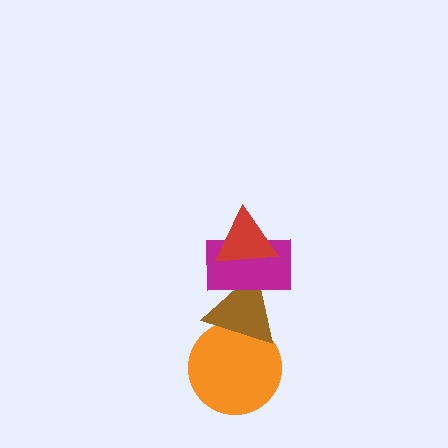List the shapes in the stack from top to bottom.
From top to bottom: the red triangle, the magenta rectangle, the brown triangle, the orange circle.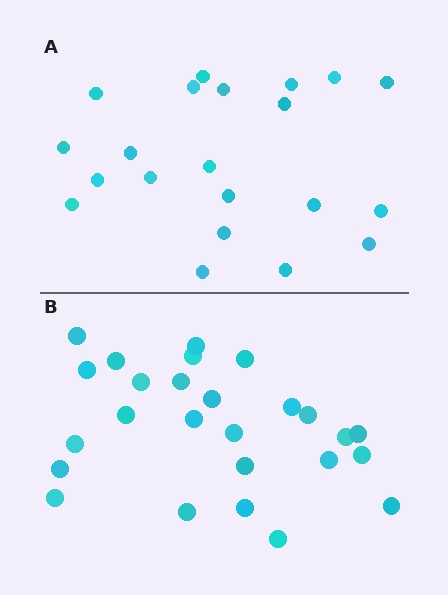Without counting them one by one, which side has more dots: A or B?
Region B (the bottom region) has more dots.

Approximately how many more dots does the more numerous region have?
Region B has about 5 more dots than region A.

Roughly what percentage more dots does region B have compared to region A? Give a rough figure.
About 25% more.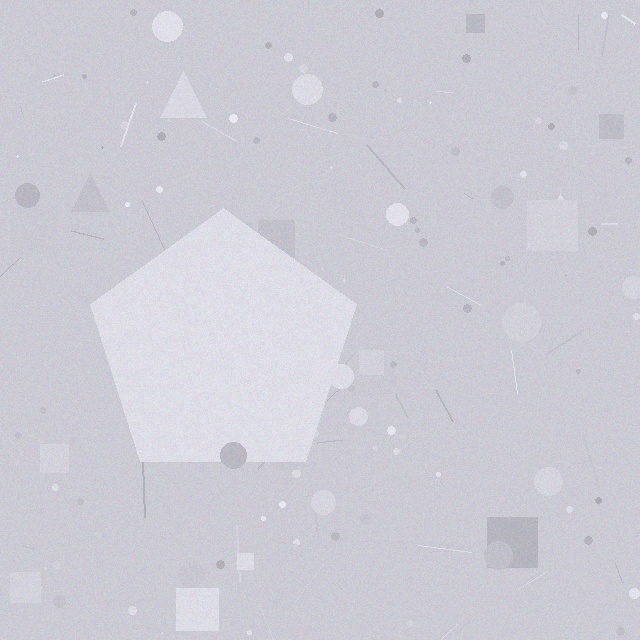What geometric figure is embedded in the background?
A pentagon is embedded in the background.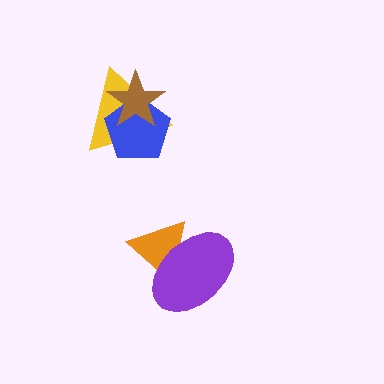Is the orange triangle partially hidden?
Yes, it is partially covered by another shape.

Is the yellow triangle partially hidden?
Yes, it is partially covered by another shape.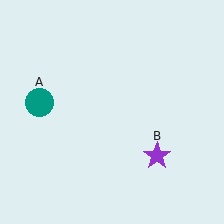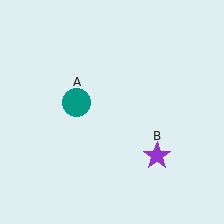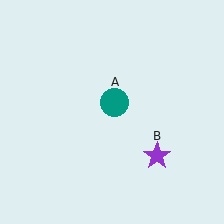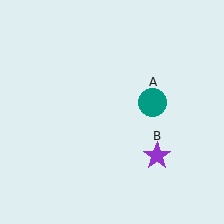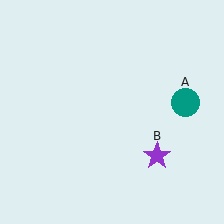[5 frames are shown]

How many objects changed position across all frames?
1 object changed position: teal circle (object A).